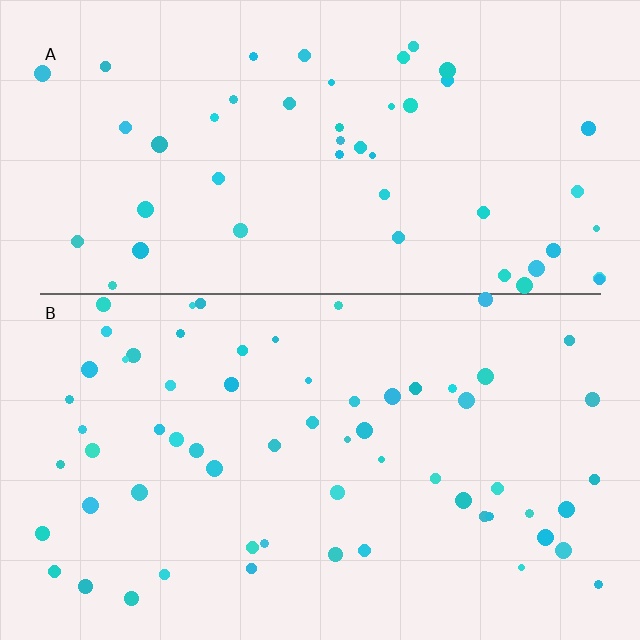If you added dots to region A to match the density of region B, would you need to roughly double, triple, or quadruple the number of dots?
Approximately double.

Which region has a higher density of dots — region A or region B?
B (the bottom).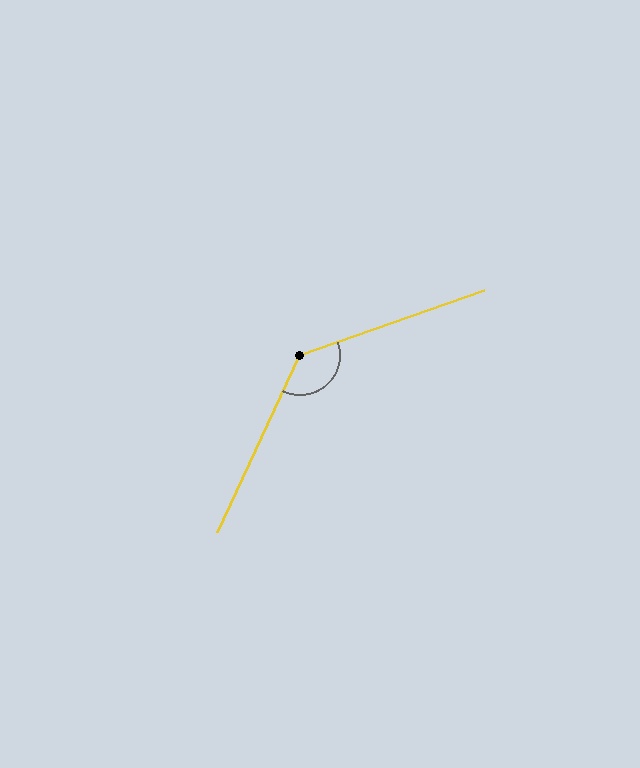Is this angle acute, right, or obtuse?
It is obtuse.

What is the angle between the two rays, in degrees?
Approximately 134 degrees.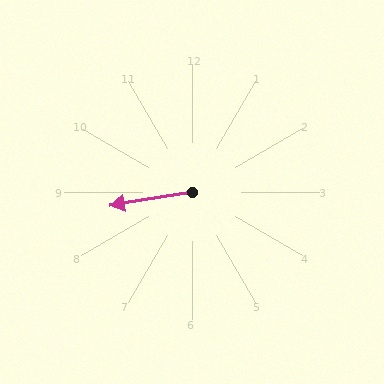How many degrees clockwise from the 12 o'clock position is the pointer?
Approximately 261 degrees.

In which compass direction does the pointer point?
West.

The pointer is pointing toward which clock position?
Roughly 9 o'clock.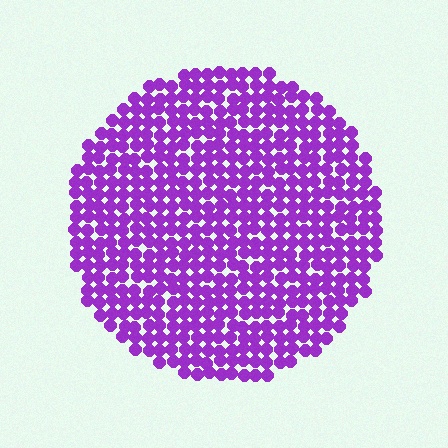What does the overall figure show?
The overall figure shows a circle.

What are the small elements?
The small elements are circles.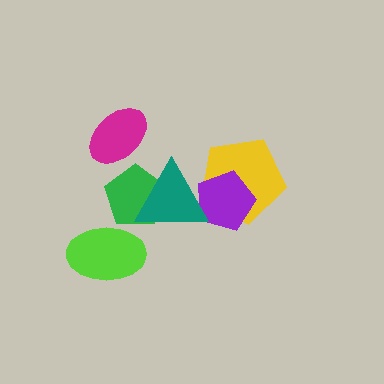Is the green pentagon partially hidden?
Yes, it is partially covered by another shape.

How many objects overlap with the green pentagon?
2 objects overlap with the green pentagon.